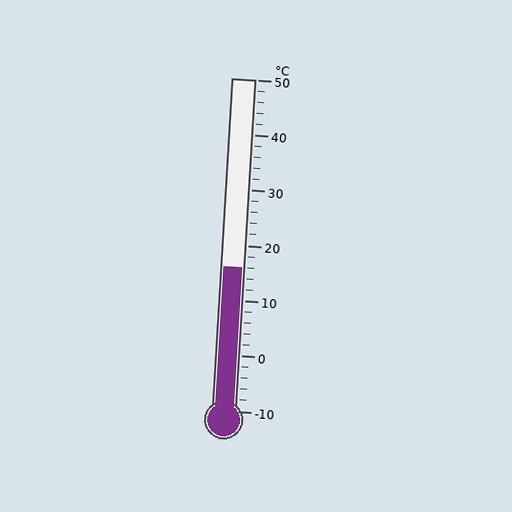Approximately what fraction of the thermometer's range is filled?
The thermometer is filled to approximately 45% of its range.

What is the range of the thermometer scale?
The thermometer scale ranges from -10°C to 50°C.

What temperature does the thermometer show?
The thermometer shows approximately 16°C.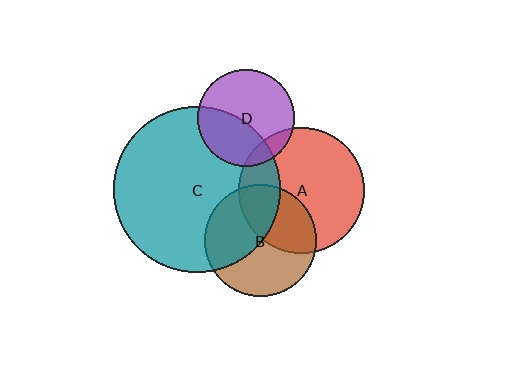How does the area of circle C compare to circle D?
Approximately 2.9 times.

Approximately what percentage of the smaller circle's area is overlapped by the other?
Approximately 25%.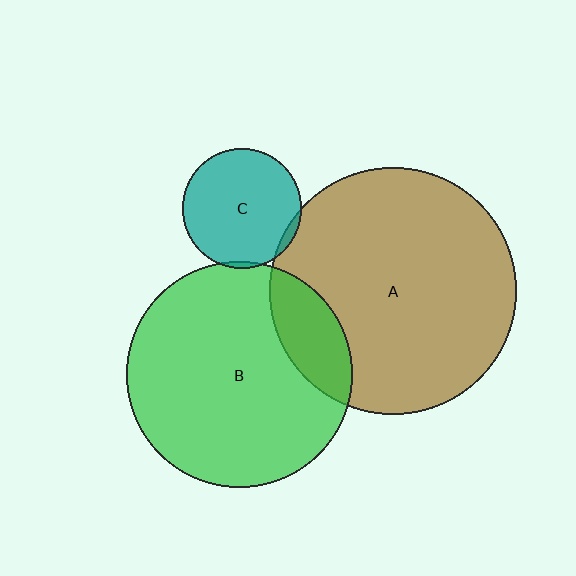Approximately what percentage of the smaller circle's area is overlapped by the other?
Approximately 5%.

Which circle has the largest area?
Circle A (brown).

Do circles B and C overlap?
Yes.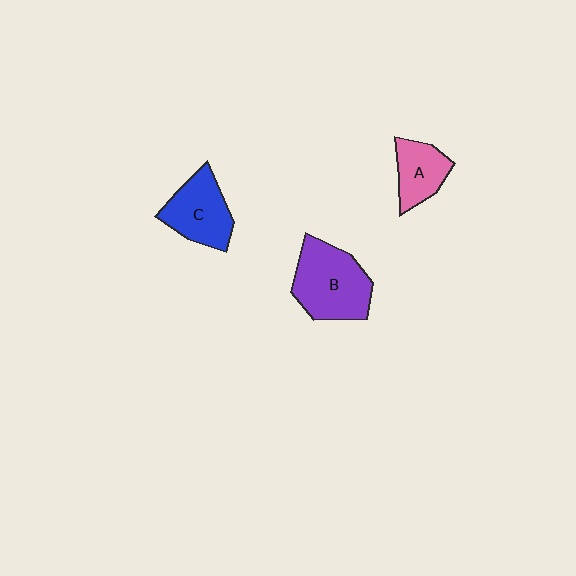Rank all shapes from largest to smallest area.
From largest to smallest: B (purple), C (blue), A (pink).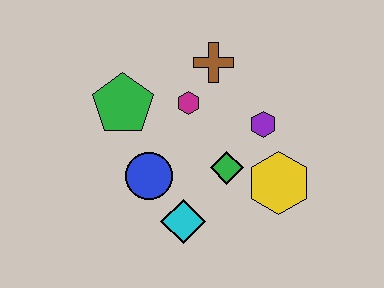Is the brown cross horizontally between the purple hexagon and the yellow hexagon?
No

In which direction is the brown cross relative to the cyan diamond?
The brown cross is above the cyan diamond.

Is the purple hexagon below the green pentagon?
Yes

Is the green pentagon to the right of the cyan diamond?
No